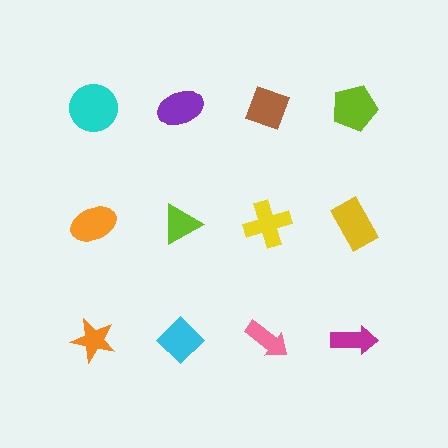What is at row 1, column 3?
A brown diamond.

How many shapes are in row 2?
4 shapes.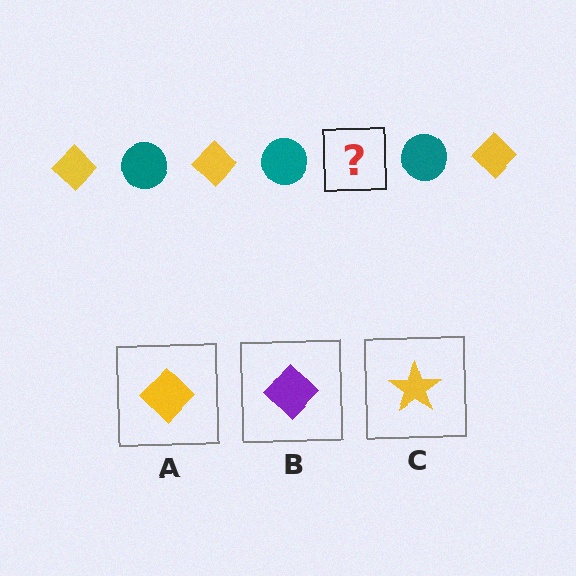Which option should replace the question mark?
Option A.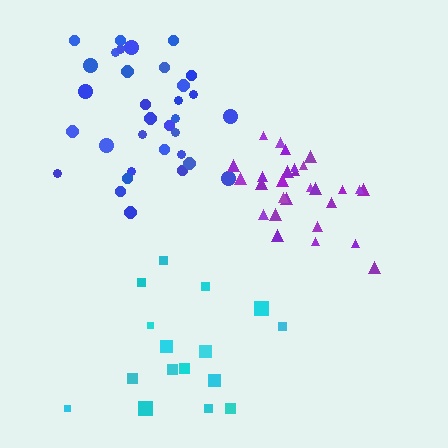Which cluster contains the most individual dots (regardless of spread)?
Blue (33).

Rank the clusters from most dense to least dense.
purple, blue, cyan.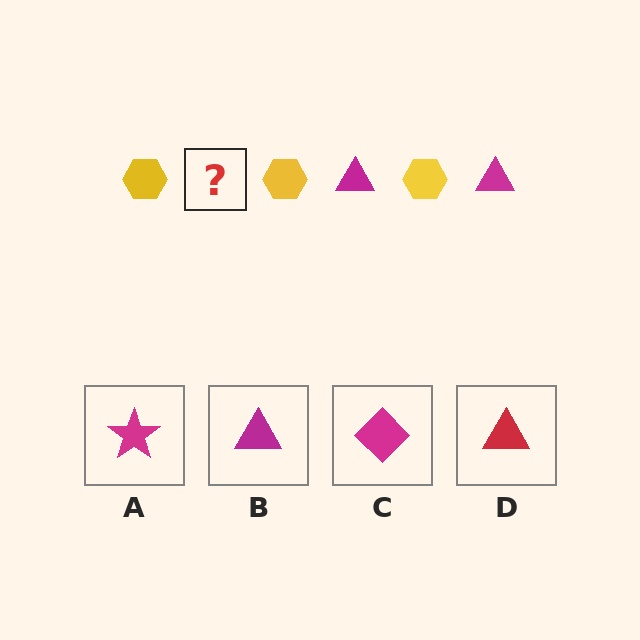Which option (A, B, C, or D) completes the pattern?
B.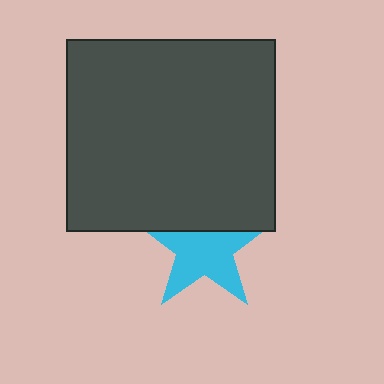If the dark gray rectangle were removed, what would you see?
You would see the complete cyan star.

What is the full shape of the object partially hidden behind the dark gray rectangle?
The partially hidden object is a cyan star.